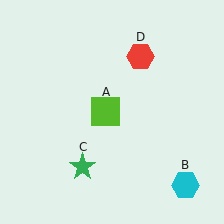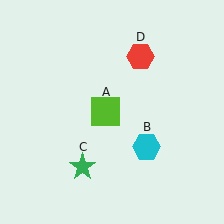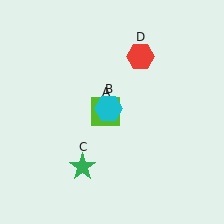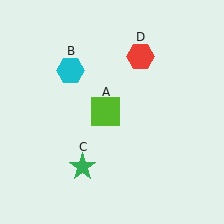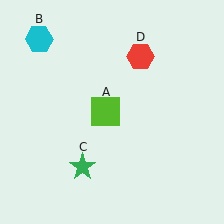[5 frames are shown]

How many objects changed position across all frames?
1 object changed position: cyan hexagon (object B).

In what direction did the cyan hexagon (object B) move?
The cyan hexagon (object B) moved up and to the left.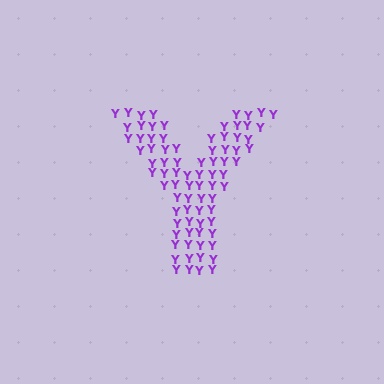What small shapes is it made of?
It is made of small letter Y's.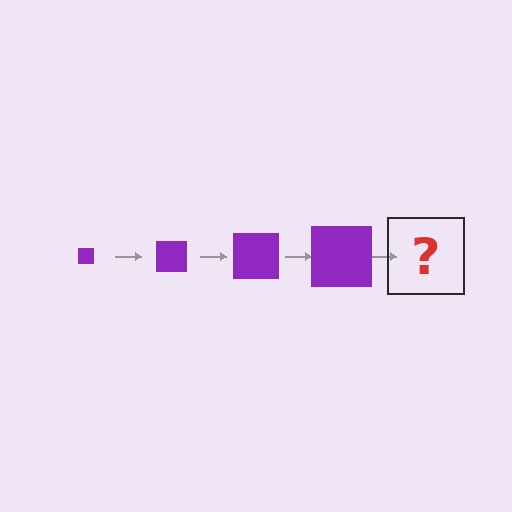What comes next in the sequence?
The next element should be a purple square, larger than the previous one.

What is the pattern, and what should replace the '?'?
The pattern is that the square gets progressively larger each step. The '?' should be a purple square, larger than the previous one.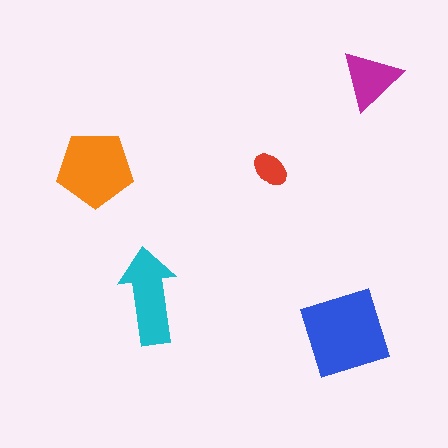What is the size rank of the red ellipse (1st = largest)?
5th.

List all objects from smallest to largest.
The red ellipse, the magenta triangle, the cyan arrow, the orange pentagon, the blue diamond.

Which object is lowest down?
The blue diamond is bottommost.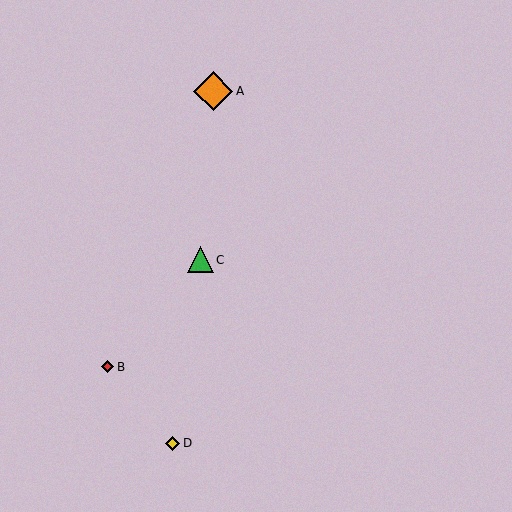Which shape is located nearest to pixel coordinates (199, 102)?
The orange diamond (labeled A) at (213, 91) is nearest to that location.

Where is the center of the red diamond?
The center of the red diamond is at (107, 367).